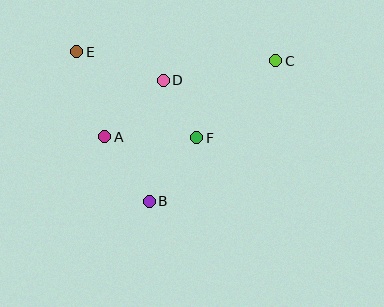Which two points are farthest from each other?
Points C and E are farthest from each other.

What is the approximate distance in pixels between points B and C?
The distance between B and C is approximately 189 pixels.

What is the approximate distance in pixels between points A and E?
The distance between A and E is approximately 89 pixels.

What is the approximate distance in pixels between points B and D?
The distance between B and D is approximately 122 pixels.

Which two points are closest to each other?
Points D and F are closest to each other.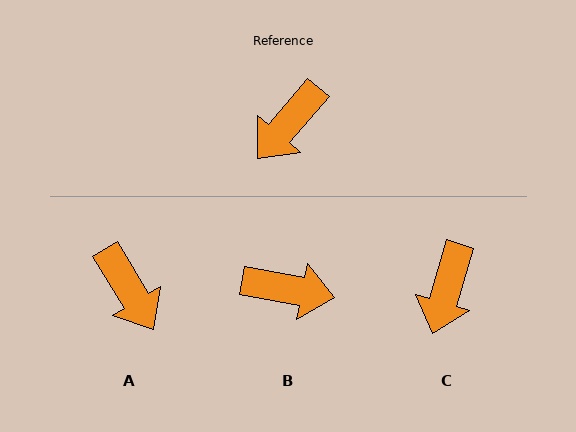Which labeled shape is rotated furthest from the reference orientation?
B, about 120 degrees away.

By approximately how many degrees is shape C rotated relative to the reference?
Approximately 24 degrees counter-clockwise.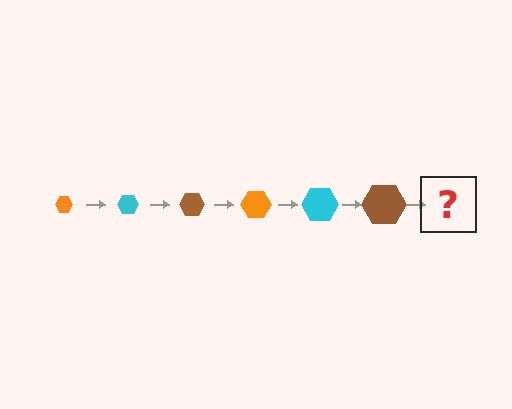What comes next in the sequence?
The next element should be an orange hexagon, larger than the previous one.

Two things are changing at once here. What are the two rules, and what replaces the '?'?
The two rules are that the hexagon grows larger each step and the color cycles through orange, cyan, and brown. The '?' should be an orange hexagon, larger than the previous one.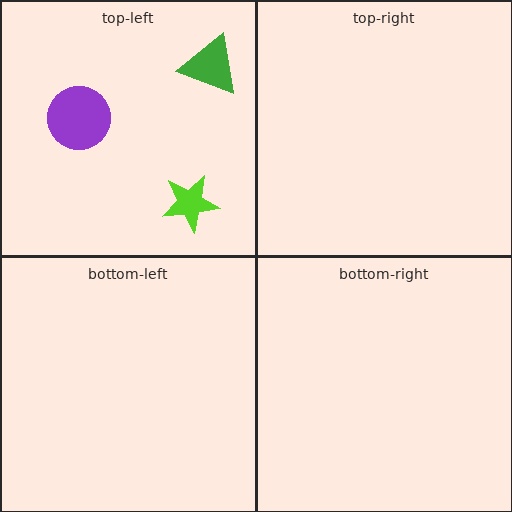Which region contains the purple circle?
The top-left region.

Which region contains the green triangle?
The top-left region.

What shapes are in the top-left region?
The lime star, the green triangle, the purple circle.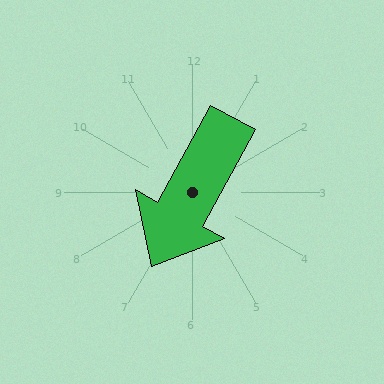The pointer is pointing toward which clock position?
Roughly 7 o'clock.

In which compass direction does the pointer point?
Southwest.